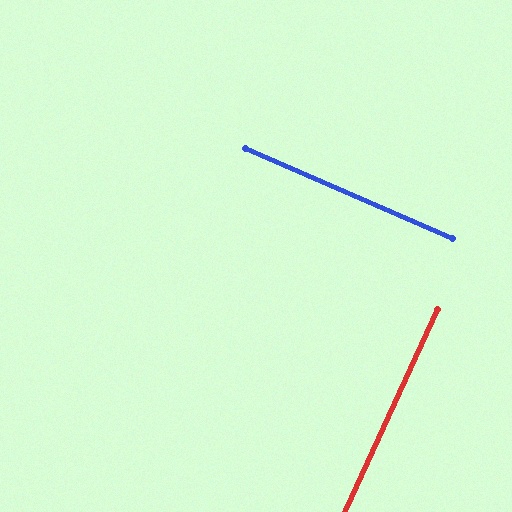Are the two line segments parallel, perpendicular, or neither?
Perpendicular — they meet at approximately 89°.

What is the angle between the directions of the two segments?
Approximately 89 degrees.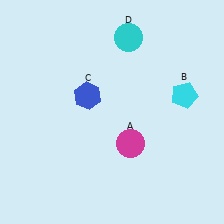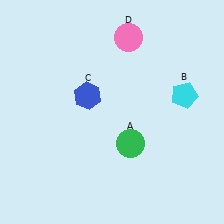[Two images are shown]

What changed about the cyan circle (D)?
In Image 1, D is cyan. In Image 2, it changed to pink.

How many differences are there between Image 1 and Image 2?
There are 2 differences between the two images.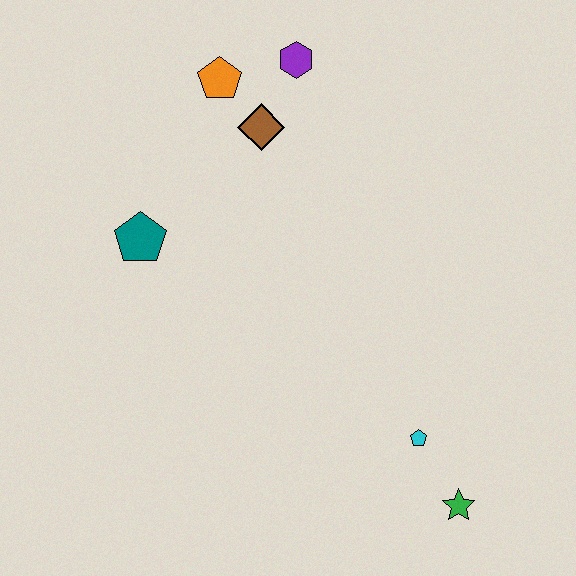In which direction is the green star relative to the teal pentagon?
The green star is to the right of the teal pentagon.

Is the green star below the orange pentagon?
Yes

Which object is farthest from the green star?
The orange pentagon is farthest from the green star.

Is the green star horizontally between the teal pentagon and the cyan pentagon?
No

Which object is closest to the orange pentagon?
The brown diamond is closest to the orange pentagon.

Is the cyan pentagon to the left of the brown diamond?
No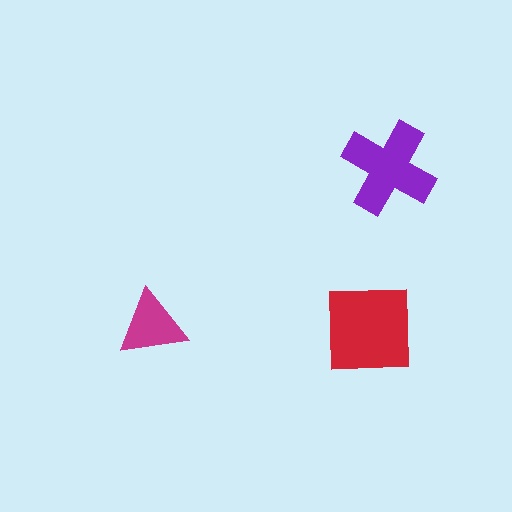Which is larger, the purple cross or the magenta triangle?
The purple cross.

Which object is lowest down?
The red square is bottommost.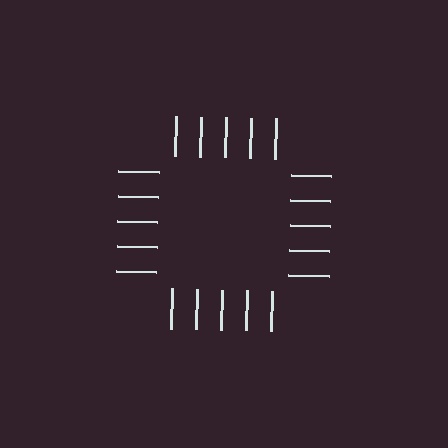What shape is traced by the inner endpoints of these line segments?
An illusory square — the line segments terminate on its edges but no continuous stroke is drawn.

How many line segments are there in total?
20 — 5 along each of the 4 edges.